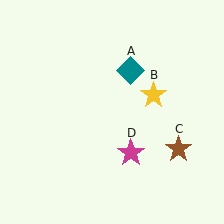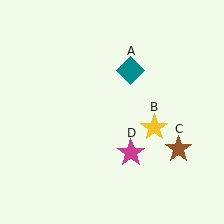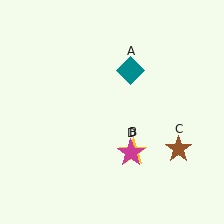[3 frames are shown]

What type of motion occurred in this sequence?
The yellow star (object B) rotated clockwise around the center of the scene.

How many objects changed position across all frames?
1 object changed position: yellow star (object B).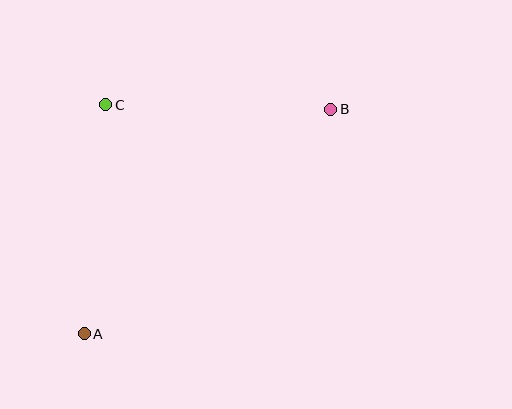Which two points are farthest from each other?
Points A and B are farthest from each other.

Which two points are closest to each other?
Points B and C are closest to each other.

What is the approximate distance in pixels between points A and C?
The distance between A and C is approximately 230 pixels.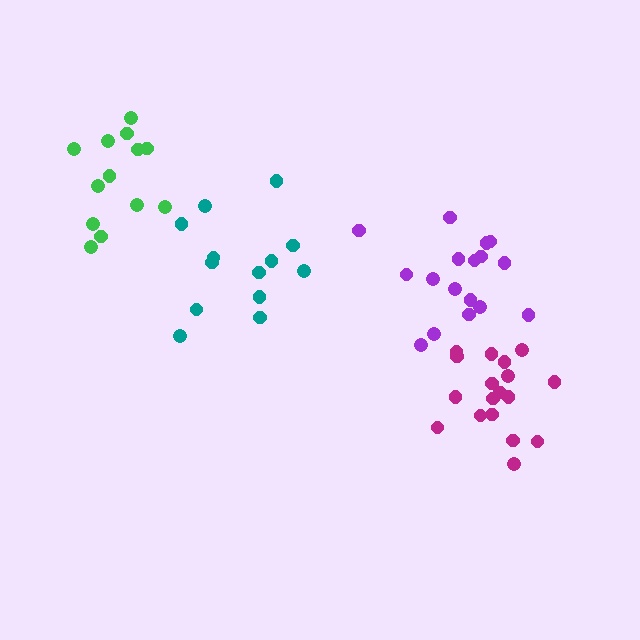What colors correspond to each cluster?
The clusters are colored: teal, purple, green, magenta.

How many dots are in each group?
Group 1: 13 dots, Group 2: 17 dots, Group 3: 13 dots, Group 4: 18 dots (61 total).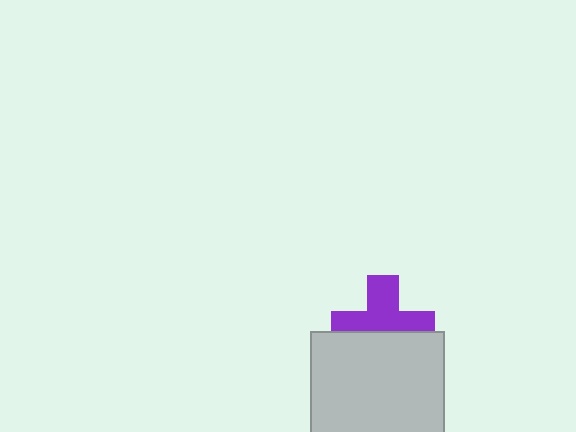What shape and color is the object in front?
The object in front is a light gray square.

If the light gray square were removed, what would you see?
You would see the complete purple cross.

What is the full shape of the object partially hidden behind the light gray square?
The partially hidden object is a purple cross.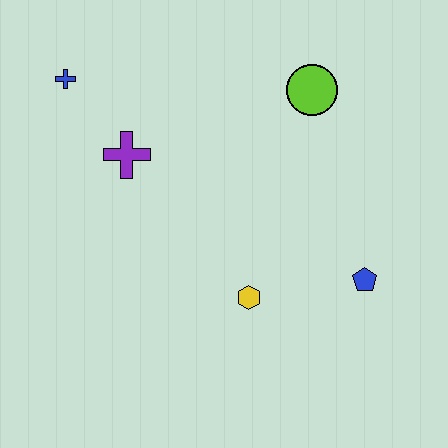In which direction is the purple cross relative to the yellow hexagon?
The purple cross is above the yellow hexagon.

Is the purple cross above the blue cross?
No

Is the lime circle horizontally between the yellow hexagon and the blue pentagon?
Yes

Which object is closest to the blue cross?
The purple cross is closest to the blue cross.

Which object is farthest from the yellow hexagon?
The blue cross is farthest from the yellow hexagon.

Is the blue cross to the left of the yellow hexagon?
Yes